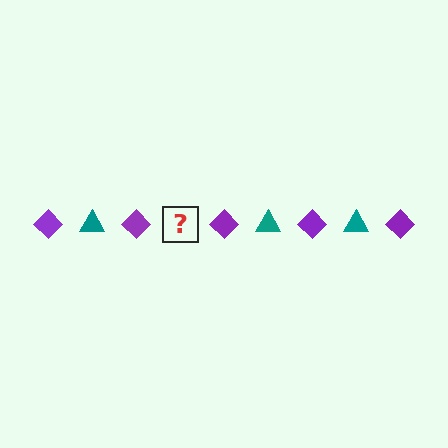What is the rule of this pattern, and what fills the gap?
The rule is that the pattern alternates between purple diamond and teal triangle. The gap should be filled with a teal triangle.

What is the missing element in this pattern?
The missing element is a teal triangle.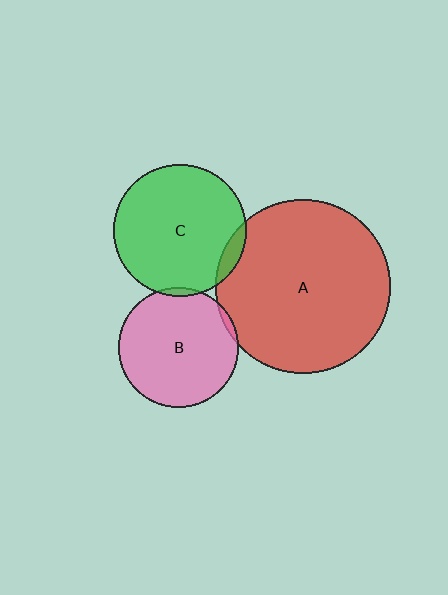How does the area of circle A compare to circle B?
Approximately 2.1 times.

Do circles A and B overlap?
Yes.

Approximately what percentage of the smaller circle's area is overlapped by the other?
Approximately 5%.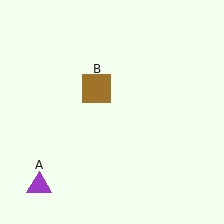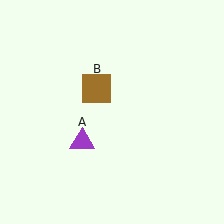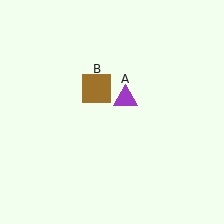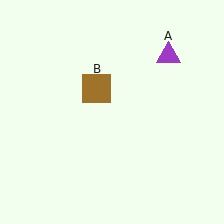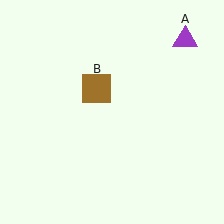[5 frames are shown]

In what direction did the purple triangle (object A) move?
The purple triangle (object A) moved up and to the right.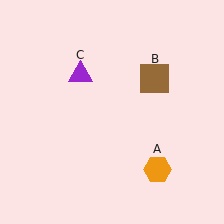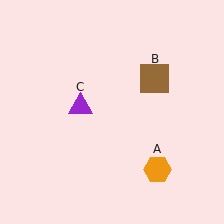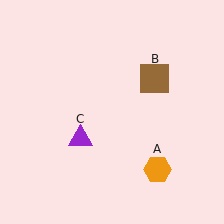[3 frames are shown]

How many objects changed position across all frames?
1 object changed position: purple triangle (object C).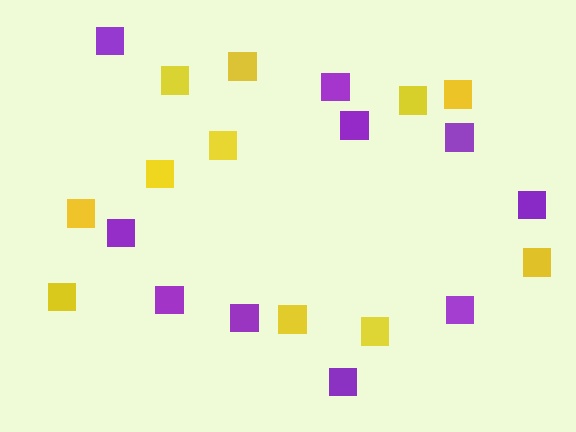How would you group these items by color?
There are 2 groups: one group of purple squares (10) and one group of yellow squares (11).